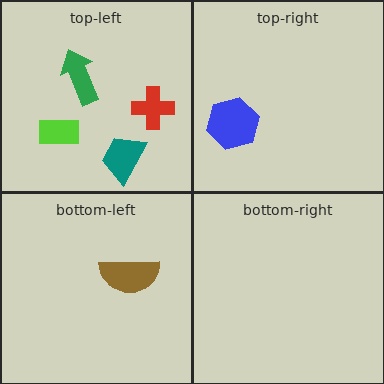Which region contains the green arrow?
The top-left region.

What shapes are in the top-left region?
The green arrow, the teal trapezoid, the lime rectangle, the red cross.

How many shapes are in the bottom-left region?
1.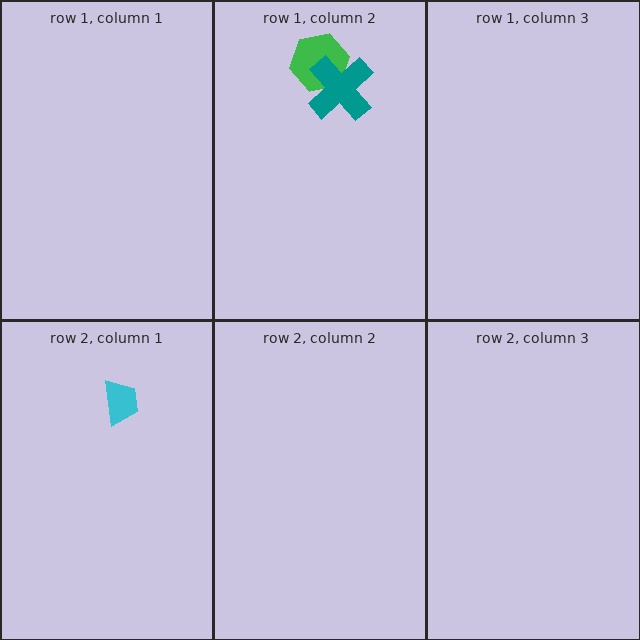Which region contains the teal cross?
The row 1, column 2 region.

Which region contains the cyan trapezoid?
The row 2, column 1 region.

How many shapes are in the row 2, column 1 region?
1.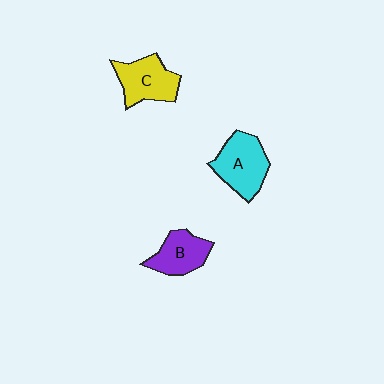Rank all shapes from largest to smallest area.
From largest to smallest: A (cyan), C (yellow), B (purple).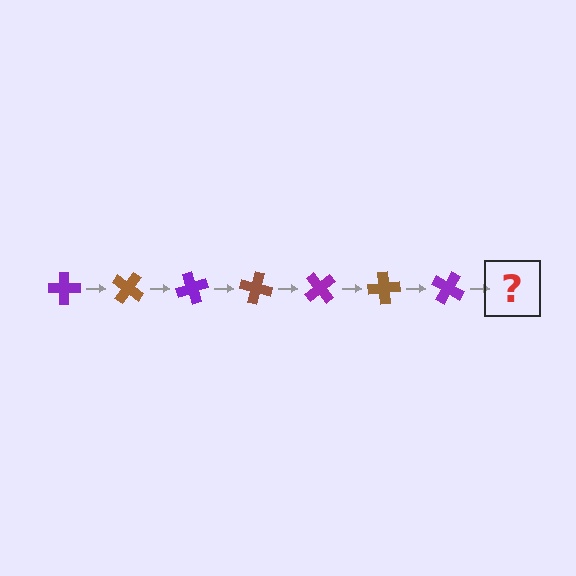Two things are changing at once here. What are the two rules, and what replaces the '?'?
The two rules are that it rotates 35 degrees each step and the color cycles through purple and brown. The '?' should be a brown cross, rotated 245 degrees from the start.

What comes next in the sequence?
The next element should be a brown cross, rotated 245 degrees from the start.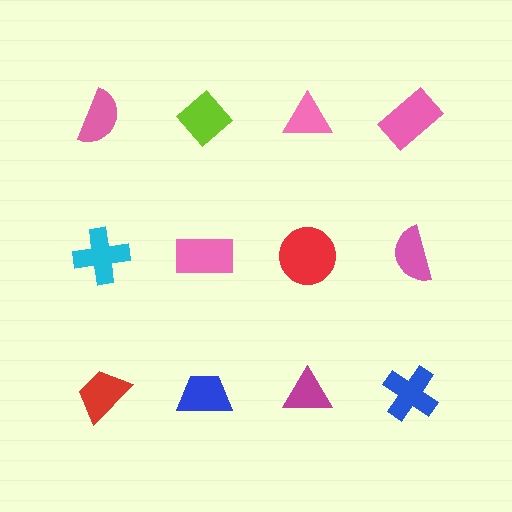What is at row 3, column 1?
A red trapezoid.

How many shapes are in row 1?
4 shapes.